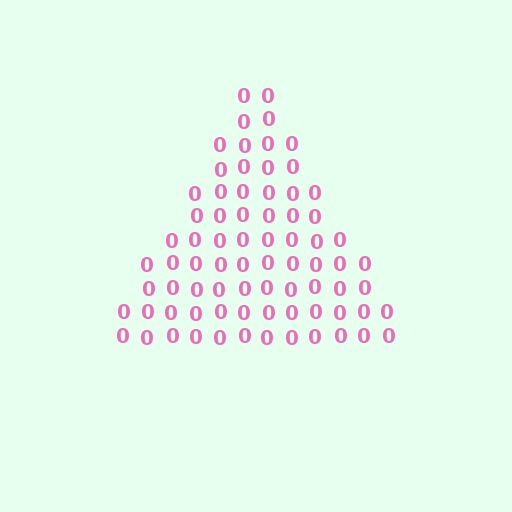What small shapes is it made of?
It is made of small digit 0's.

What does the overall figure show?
The overall figure shows a triangle.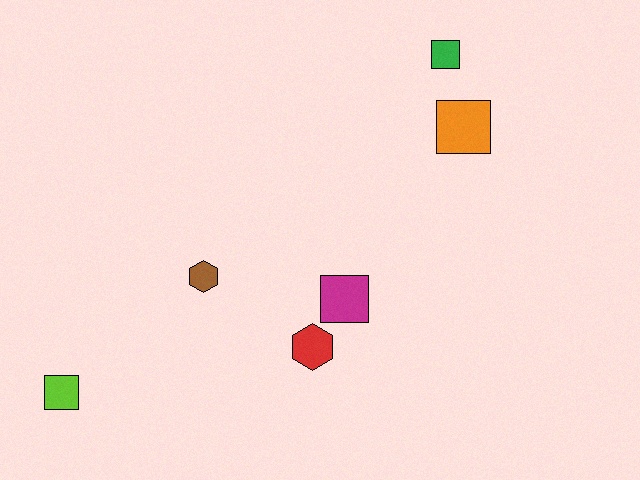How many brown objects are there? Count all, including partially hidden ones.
There is 1 brown object.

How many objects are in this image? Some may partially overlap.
There are 6 objects.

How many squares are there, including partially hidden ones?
There are 4 squares.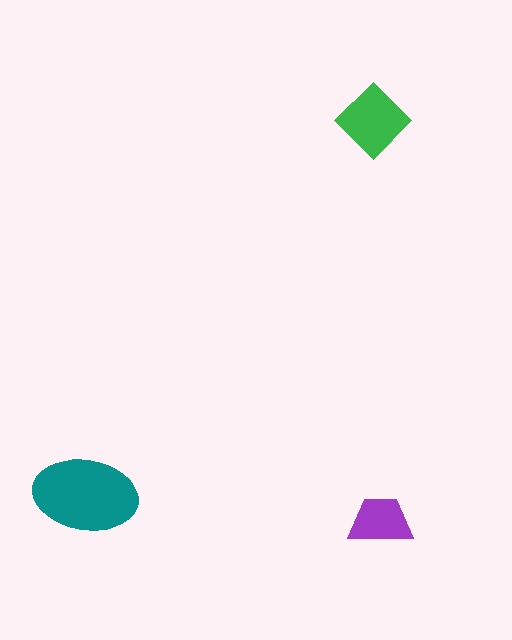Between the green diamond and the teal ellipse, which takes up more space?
The teal ellipse.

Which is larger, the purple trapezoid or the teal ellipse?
The teal ellipse.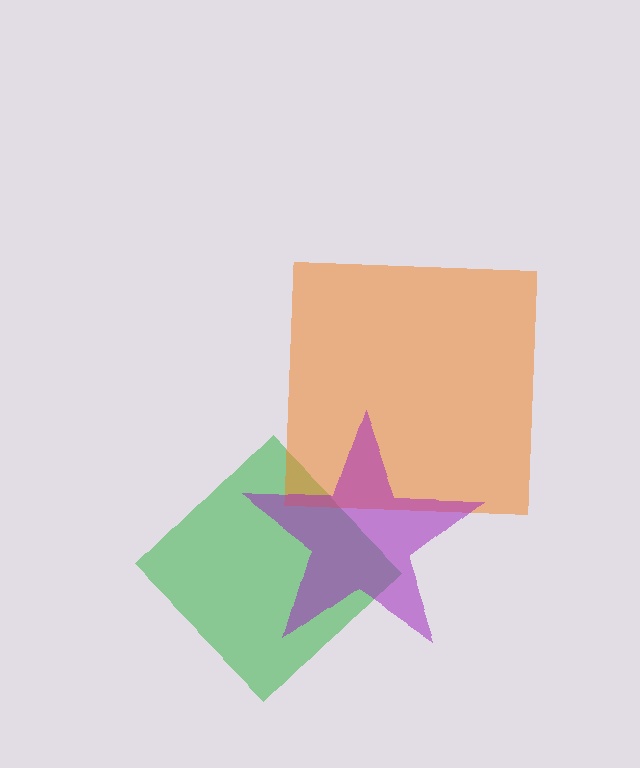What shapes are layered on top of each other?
The layered shapes are: a green diamond, an orange square, a purple star.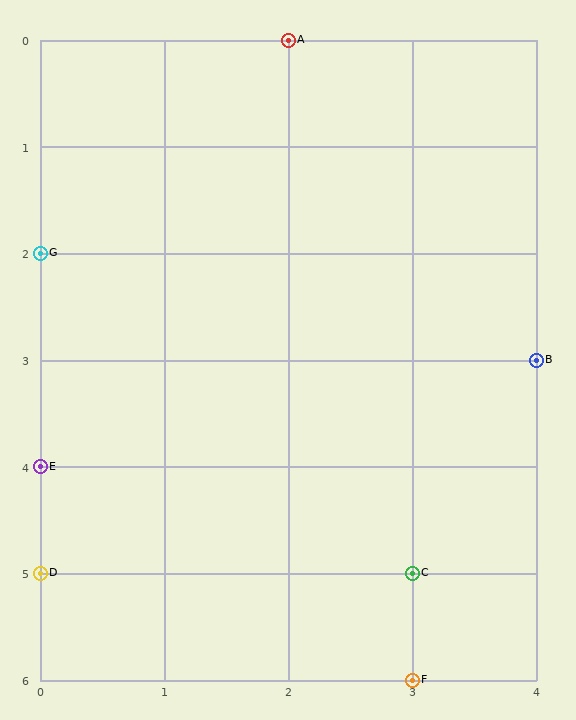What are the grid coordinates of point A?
Point A is at grid coordinates (2, 0).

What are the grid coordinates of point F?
Point F is at grid coordinates (3, 6).